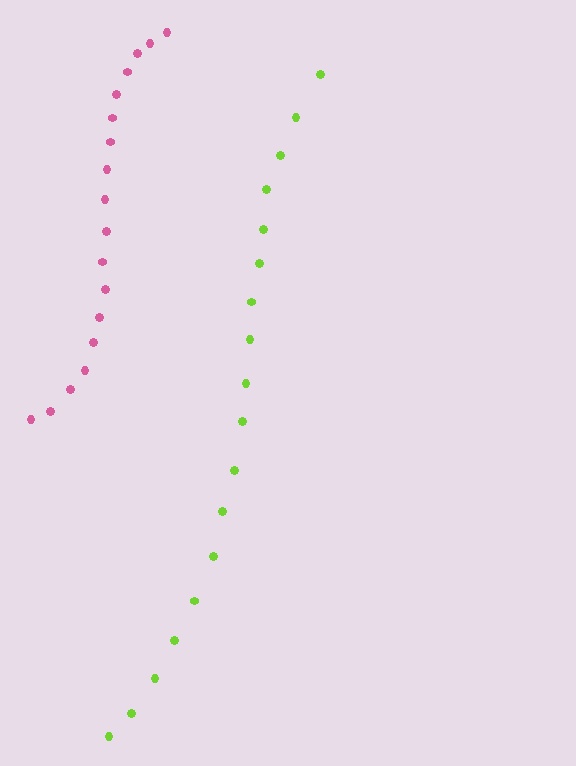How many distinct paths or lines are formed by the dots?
There are 2 distinct paths.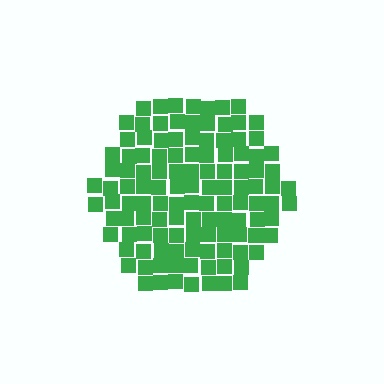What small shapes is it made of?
It is made of small squares.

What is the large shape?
The large shape is a hexagon.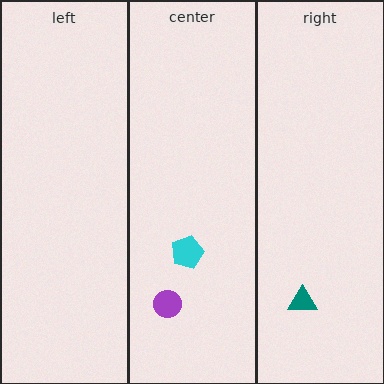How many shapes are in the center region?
2.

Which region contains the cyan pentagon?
The center region.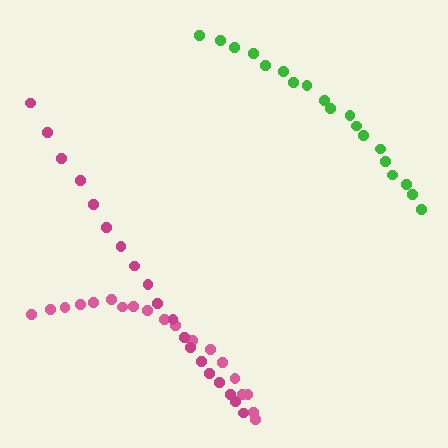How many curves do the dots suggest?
There are 3 distinct paths.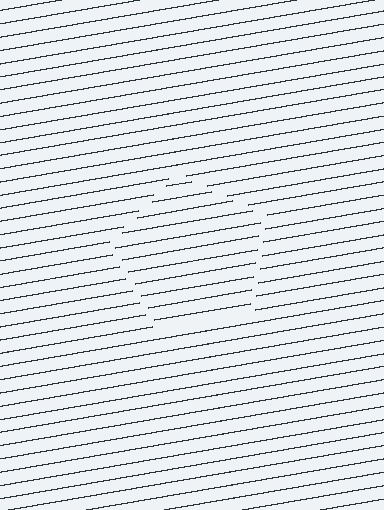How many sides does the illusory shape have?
5 sides — the line-ends trace a pentagon.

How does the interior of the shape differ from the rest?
The interior of the shape contains the same grating, shifted by half a period — the contour is defined by the phase discontinuity where line-ends from the inner and outer gratings abut.